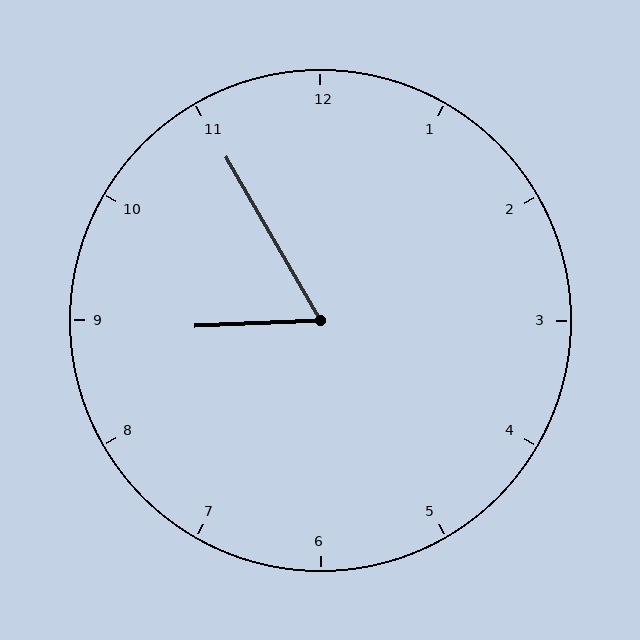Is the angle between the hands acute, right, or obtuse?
It is acute.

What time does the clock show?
8:55.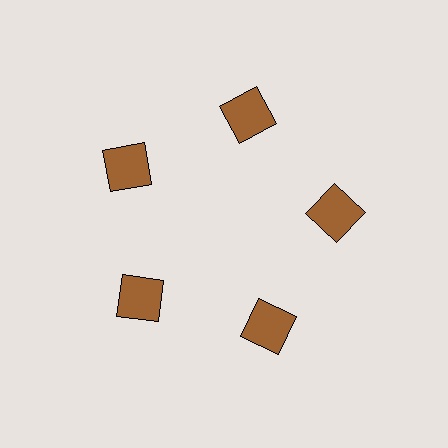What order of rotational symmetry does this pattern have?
This pattern has 5-fold rotational symmetry.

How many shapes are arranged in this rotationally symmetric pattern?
There are 5 shapes, arranged in 5 groups of 1.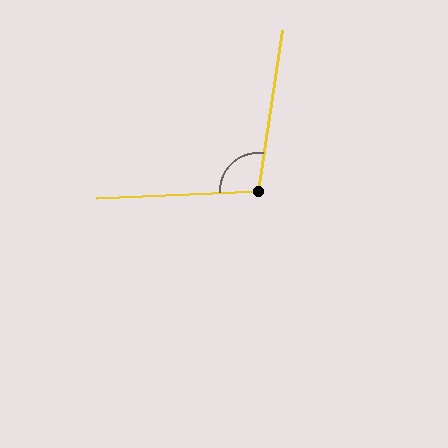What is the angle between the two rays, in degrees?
Approximately 101 degrees.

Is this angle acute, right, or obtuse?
It is obtuse.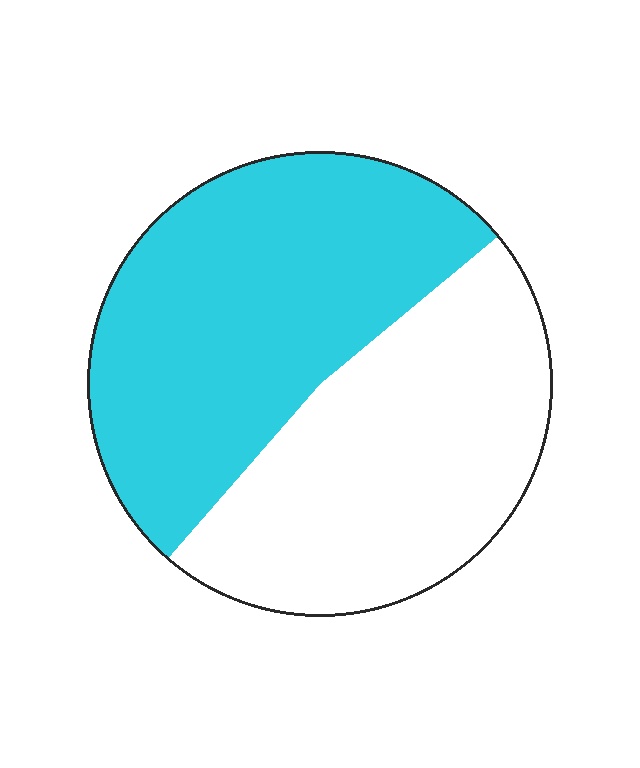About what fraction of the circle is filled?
About one half (1/2).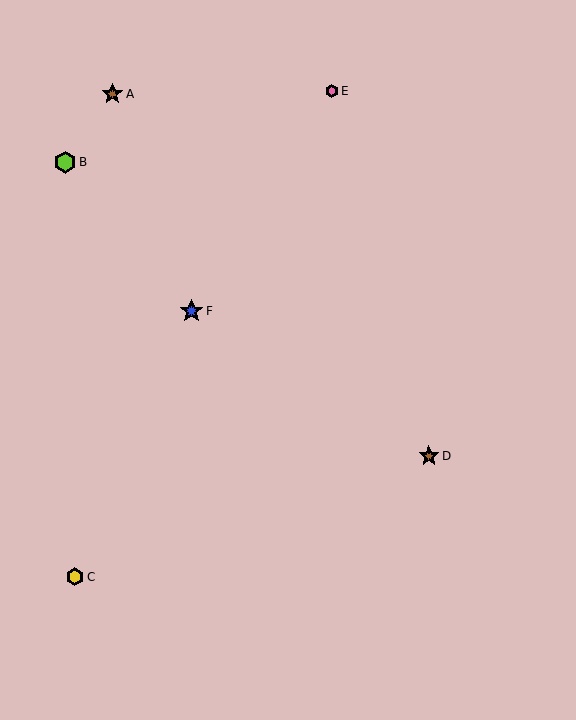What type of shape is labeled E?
Shape E is a pink hexagon.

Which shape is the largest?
The blue star (labeled F) is the largest.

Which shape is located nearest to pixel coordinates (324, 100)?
The pink hexagon (labeled E) at (332, 91) is nearest to that location.